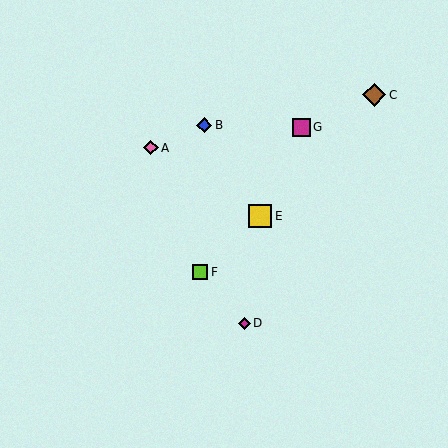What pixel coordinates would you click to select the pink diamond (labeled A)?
Click at (151, 148) to select the pink diamond A.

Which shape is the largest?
The brown diamond (labeled C) is the largest.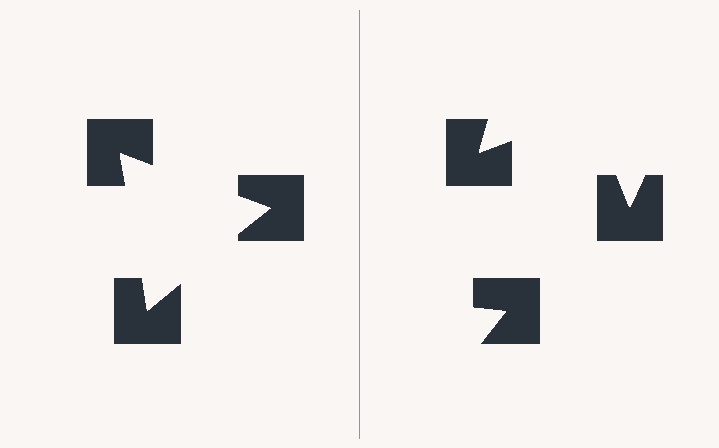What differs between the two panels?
The notched squares are positioned identically on both sides; only the wedge orientations differ. On the left they align to a triangle; on the right they are misaligned.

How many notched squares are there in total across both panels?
6 — 3 on each side.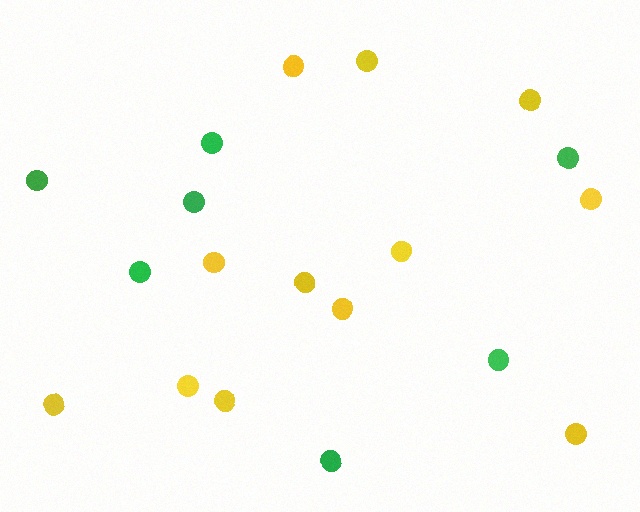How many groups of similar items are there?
There are 2 groups: one group of green circles (7) and one group of yellow circles (12).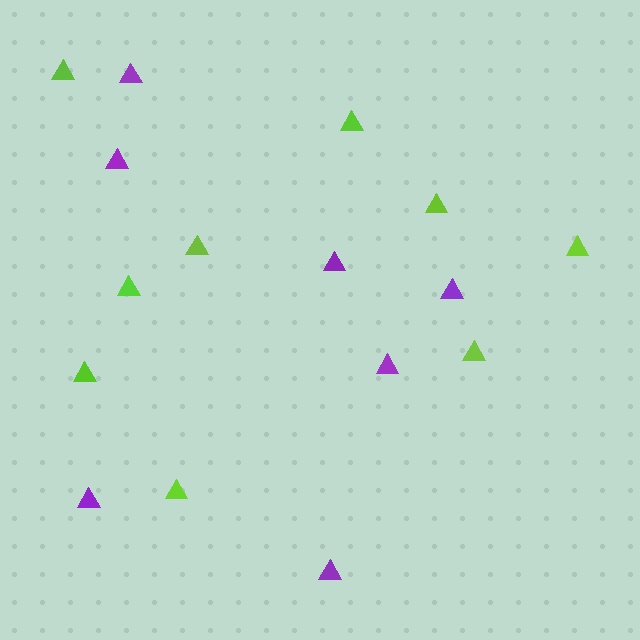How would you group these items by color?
There are 2 groups: one group of lime triangles (9) and one group of purple triangles (7).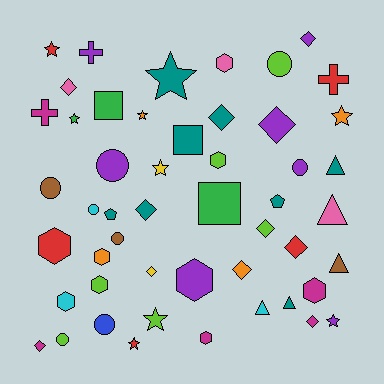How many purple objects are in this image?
There are 7 purple objects.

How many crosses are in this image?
There are 3 crosses.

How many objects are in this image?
There are 50 objects.